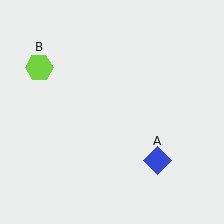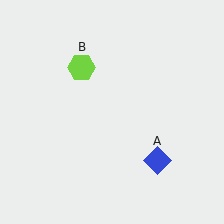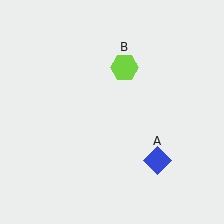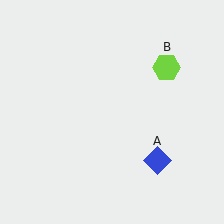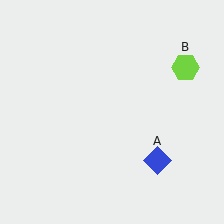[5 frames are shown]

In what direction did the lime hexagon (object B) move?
The lime hexagon (object B) moved right.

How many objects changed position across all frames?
1 object changed position: lime hexagon (object B).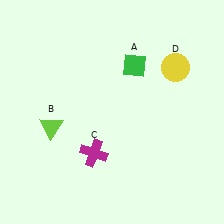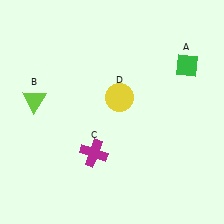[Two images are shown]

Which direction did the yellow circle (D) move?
The yellow circle (D) moved left.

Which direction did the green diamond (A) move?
The green diamond (A) moved right.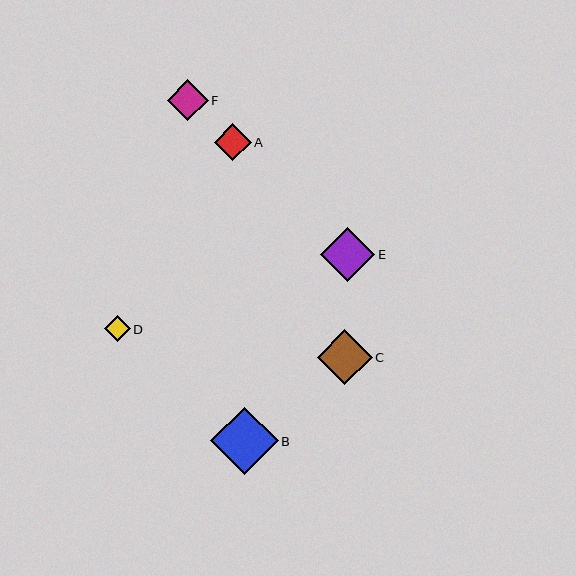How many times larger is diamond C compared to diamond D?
Diamond C is approximately 2.1 times the size of diamond D.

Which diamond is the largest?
Diamond B is the largest with a size of approximately 67 pixels.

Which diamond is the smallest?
Diamond D is the smallest with a size of approximately 26 pixels.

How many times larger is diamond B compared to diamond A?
Diamond B is approximately 1.8 times the size of diamond A.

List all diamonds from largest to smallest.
From largest to smallest: B, C, E, F, A, D.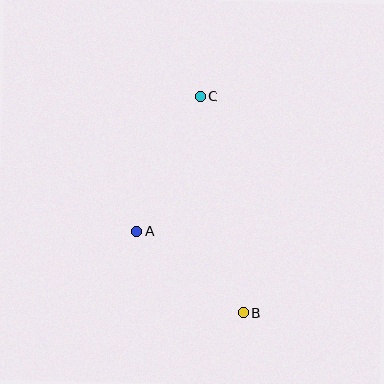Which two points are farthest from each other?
Points B and C are farthest from each other.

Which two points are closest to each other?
Points A and B are closest to each other.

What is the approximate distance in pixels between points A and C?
The distance between A and C is approximately 148 pixels.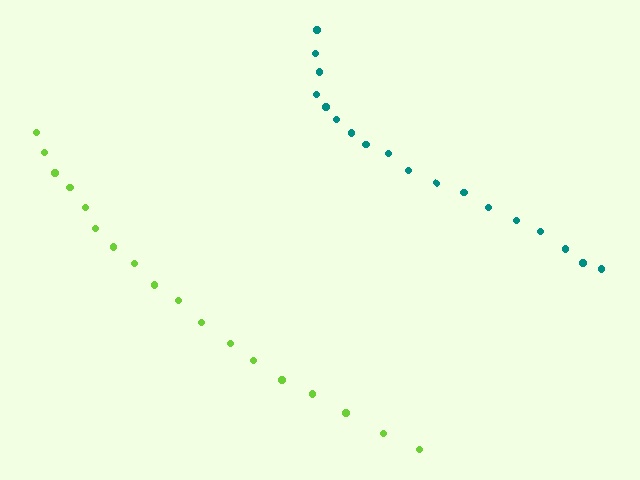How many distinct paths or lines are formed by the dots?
There are 2 distinct paths.